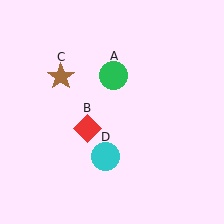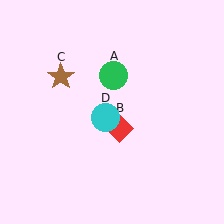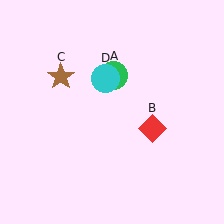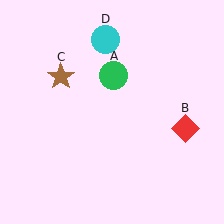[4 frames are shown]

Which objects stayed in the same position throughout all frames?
Green circle (object A) and brown star (object C) remained stationary.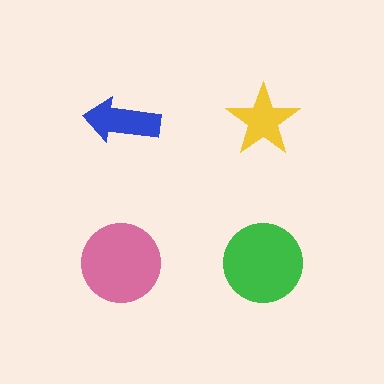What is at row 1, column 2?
A yellow star.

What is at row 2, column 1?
A pink circle.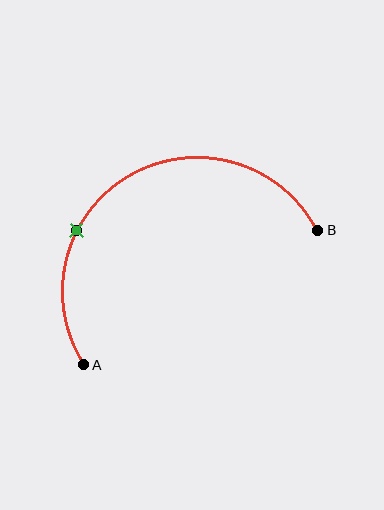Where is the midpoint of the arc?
The arc midpoint is the point on the curve farthest from the straight line joining A and B. It sits above that line.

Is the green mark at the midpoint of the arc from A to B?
No. The green mark lies on the arc but is closer to endpoint A. The arc midpoint would be at the point on the curve equidistant along the arc from both A and B.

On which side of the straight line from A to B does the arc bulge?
The arc bulges above the straight line connecting A and B.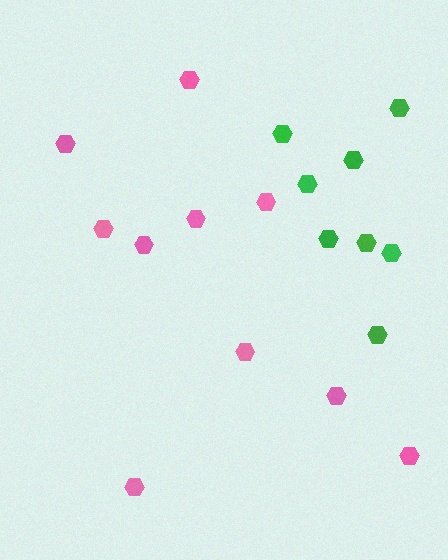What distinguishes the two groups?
There are 2 groups: one group of pink hexagons (10) and one group of green hexagons (8).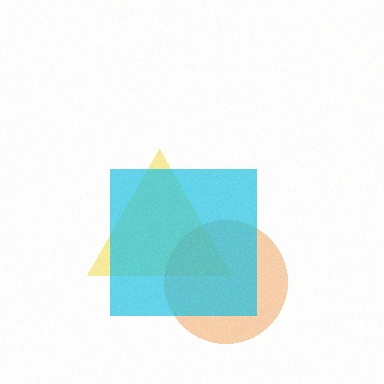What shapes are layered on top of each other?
The layered shapes are: a yellow triangle, an orange circle, a cyan square.